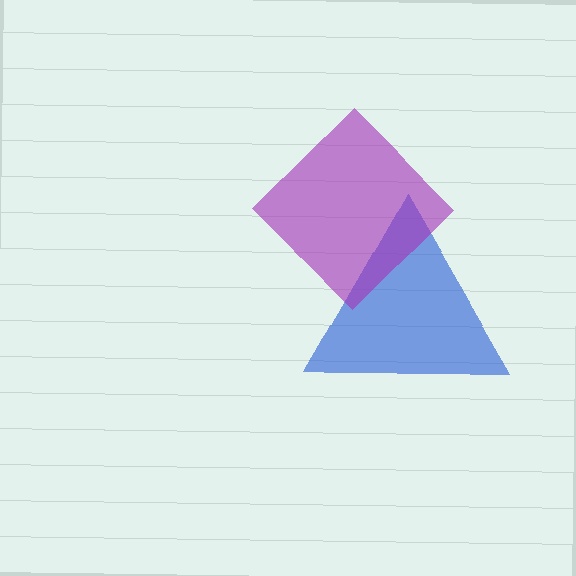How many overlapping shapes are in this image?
There are 2 overlapping shapes in the image.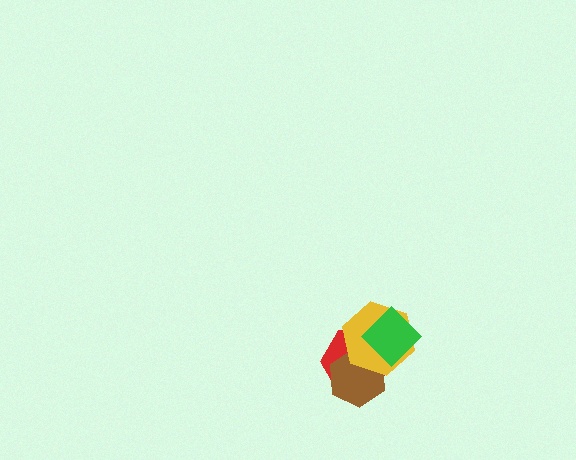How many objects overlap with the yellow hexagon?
3 objects overlap with the yellow hexagon.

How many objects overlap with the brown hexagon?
3 objects overlap with the brown hexagon.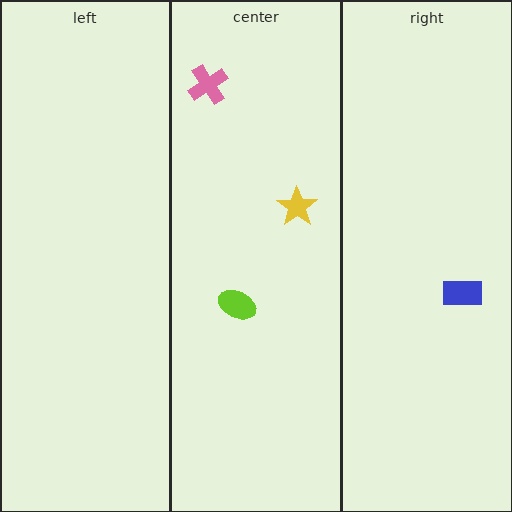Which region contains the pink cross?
The center region.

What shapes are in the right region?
The blue rectangle.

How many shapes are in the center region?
3.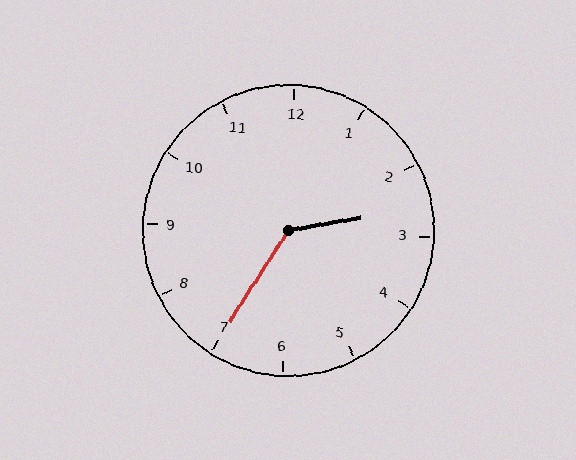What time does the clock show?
2:35.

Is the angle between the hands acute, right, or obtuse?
It is obtuse.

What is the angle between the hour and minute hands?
Approximately 132 degrees.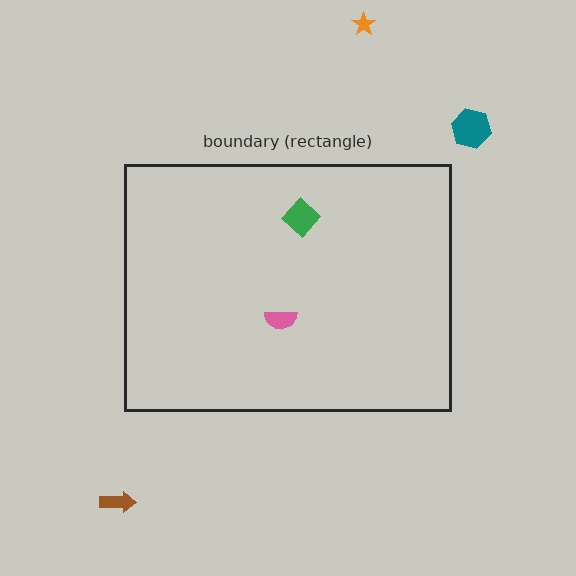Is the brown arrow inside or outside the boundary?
Outside.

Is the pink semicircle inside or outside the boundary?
Inside.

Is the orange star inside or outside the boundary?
Outside.